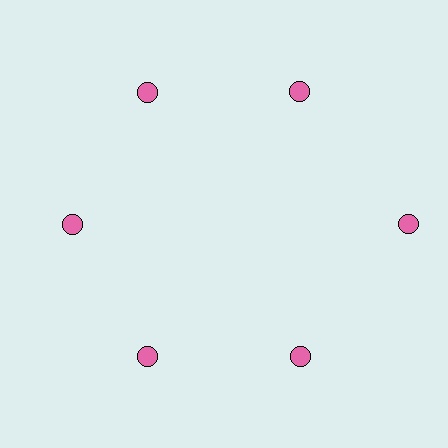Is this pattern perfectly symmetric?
No. The 6 pink circles are arranged in a ring, but one element near the 3 o'clock position is pushed outward from the center, breaking the 6-fold rotational symmetry.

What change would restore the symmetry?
The symmetry would be restored by moving it inward, back onto the ring so that all 6 circles sit at equal angles and equal distance from the center.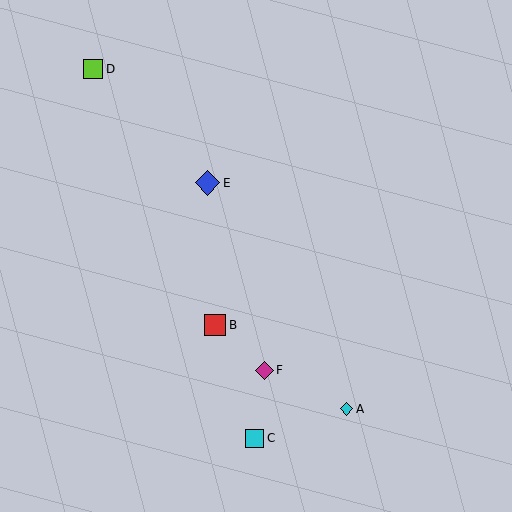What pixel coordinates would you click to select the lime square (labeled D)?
Click at (93, 69) to select the lime square D.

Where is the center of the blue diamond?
The center of the blue diamond is at (208, 183).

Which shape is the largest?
The blue diamond (labeled E) is the largest.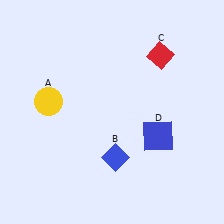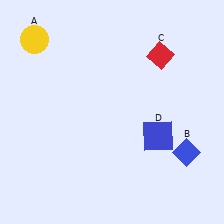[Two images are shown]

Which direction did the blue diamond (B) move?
The blue diamond (B) moved right.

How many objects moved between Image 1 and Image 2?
2 objects moved between the two images.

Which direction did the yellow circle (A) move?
The yellow circle (A) moved up.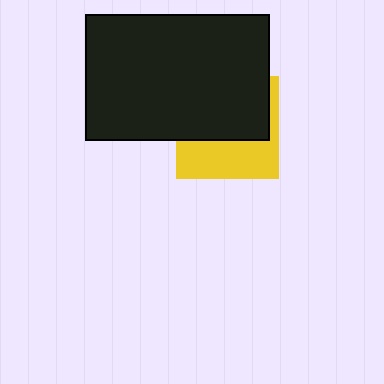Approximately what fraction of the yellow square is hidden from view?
Roughly 57% of the yellow square is hidden behind the black rectangle.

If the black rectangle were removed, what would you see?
You would see the complete yellow square.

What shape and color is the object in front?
The object in front is a black rectangle.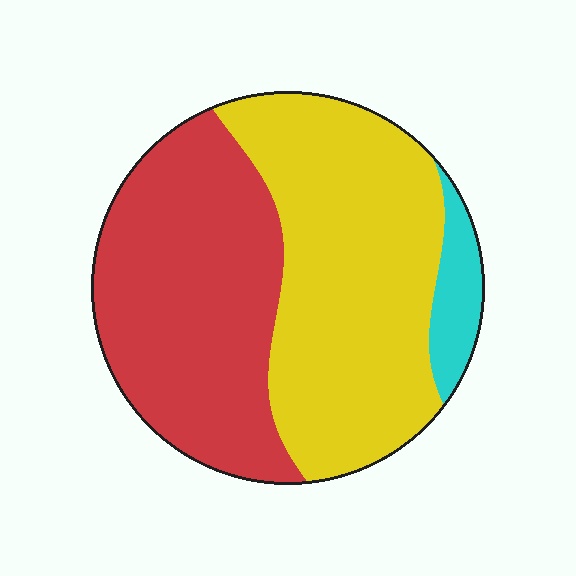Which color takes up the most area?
Yellow, at roughly 50%.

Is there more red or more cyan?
Red.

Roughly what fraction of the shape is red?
Red takes up between a third and a half of the shape.